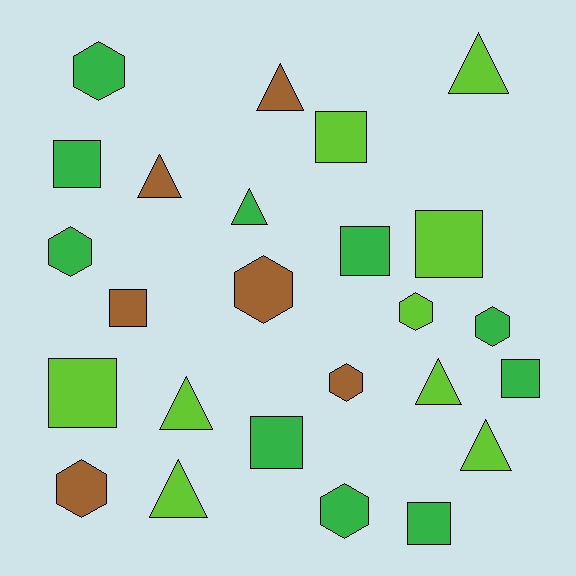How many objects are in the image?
There are 25 objects.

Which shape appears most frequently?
Square, with 9 objects.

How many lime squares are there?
There are 3 lime squares.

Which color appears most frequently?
Green, with 10 objects.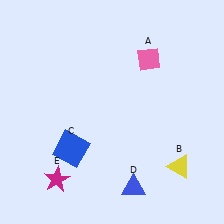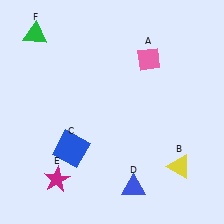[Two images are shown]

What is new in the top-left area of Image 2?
A green triangle (F) was added in the top-left area of Image 2.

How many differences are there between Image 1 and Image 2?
There is 1 difference between the two images.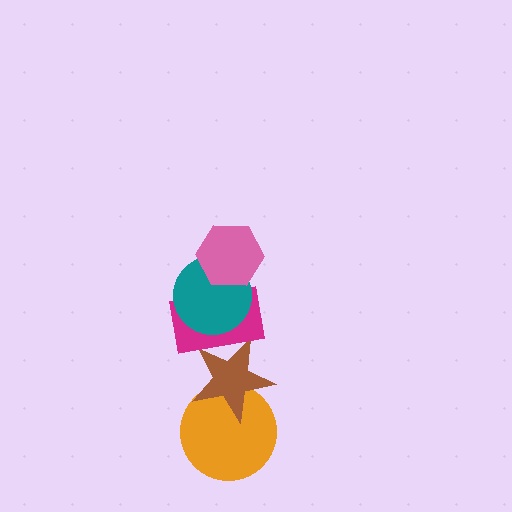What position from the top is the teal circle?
The teal circle is 2nd from the top.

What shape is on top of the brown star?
The magenta rectangle is on top of the brown star.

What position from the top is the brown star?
The brown star is 4th from the top.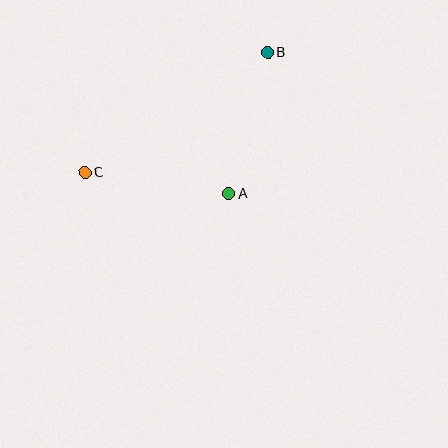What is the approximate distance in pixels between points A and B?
The distance between A and B is approximately 147 pixels.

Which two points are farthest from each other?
Points B and C are farthest from each other.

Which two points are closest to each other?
Points A and C are closest to each other.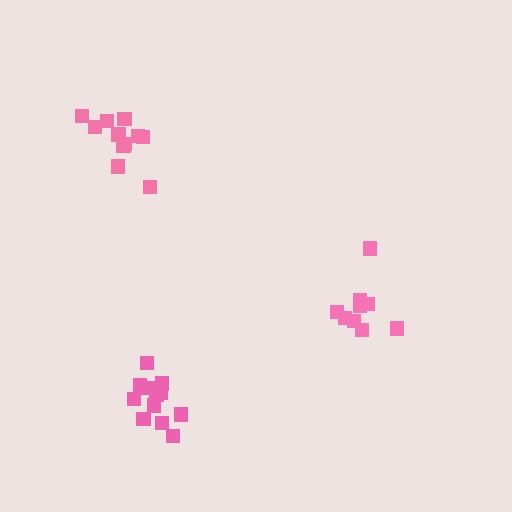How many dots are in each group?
Group 1: 9 dots, Group 2: 12 dots, Group 3: 11 dots (32 total).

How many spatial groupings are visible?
There are 3 spatial groupings.